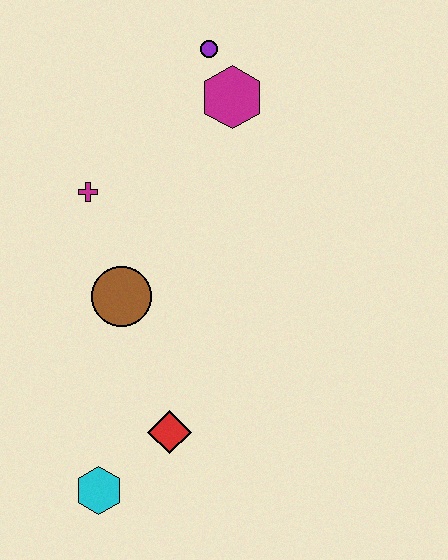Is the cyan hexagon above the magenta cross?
No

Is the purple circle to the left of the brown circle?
No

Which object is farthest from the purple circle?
The cyan hexagon is farthest from the purple circle.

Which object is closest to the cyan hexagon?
The red diamond is closest to the cyan hexagon.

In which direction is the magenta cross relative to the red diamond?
The magenta cross is above the red diamond.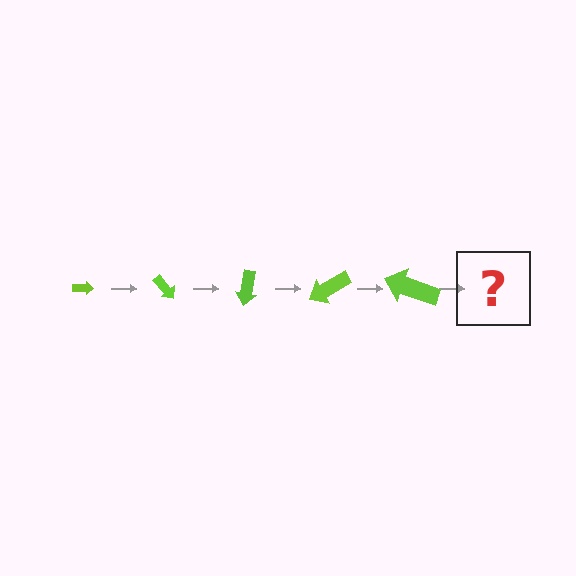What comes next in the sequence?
The next element should be an arrow, larger than the previous one and rotated 250 degrees from the start.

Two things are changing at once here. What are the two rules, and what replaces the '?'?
The two rules are that the arrow grows larger each step and it rotates 50 degrees each step. The '?' should be an arrow, larger than the previous one and rotated 250 degrees from the start.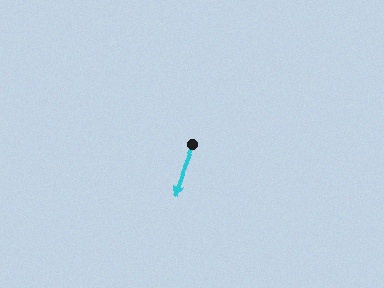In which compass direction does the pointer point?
South.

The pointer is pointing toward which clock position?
Roughly 7 o'clock.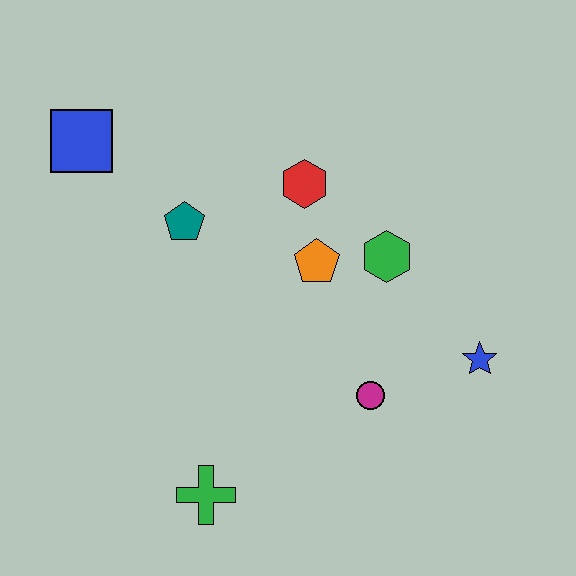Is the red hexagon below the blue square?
Yes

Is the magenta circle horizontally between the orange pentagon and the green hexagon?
Yes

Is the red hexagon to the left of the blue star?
Yes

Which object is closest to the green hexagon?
The orange pentagon is closest to the green hexagon.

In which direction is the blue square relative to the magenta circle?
The blue square is to the left of the magenta circle.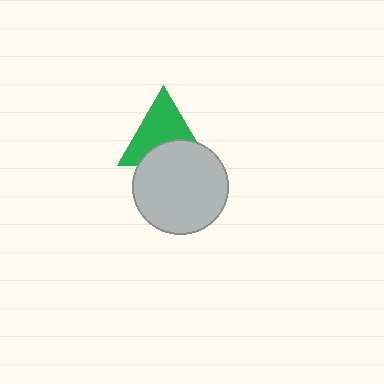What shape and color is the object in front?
The object in front is a light gray circle.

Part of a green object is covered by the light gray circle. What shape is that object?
It is a triangle.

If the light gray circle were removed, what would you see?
You would see the complete green triangle.